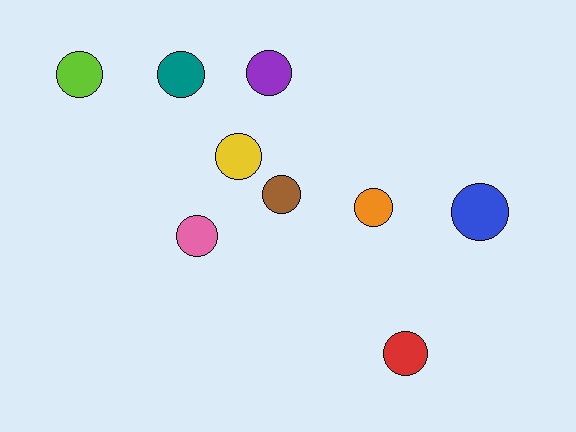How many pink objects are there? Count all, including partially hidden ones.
There is 1 pink object.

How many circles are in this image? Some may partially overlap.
There are 9 circles.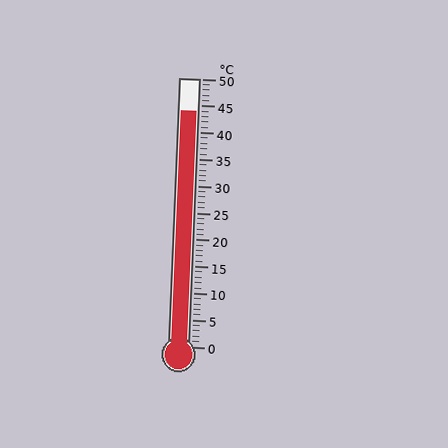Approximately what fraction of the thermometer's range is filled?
The thermometer is filled to approximately 90% of its range.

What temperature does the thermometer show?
The thermometer shows approximately 44°C.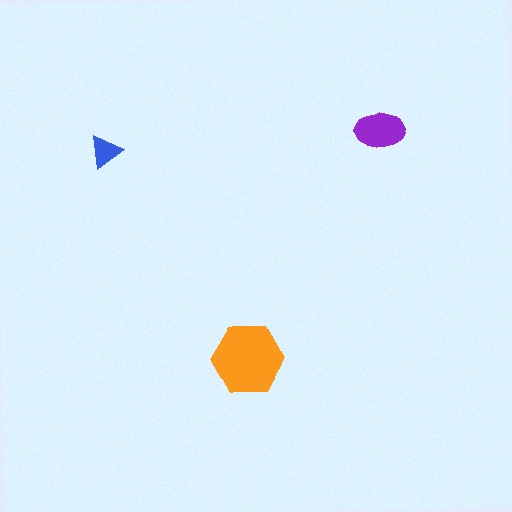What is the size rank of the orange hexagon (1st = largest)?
1st.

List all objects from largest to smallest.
The orange hexagon, the purple ellipse, the blue triangle.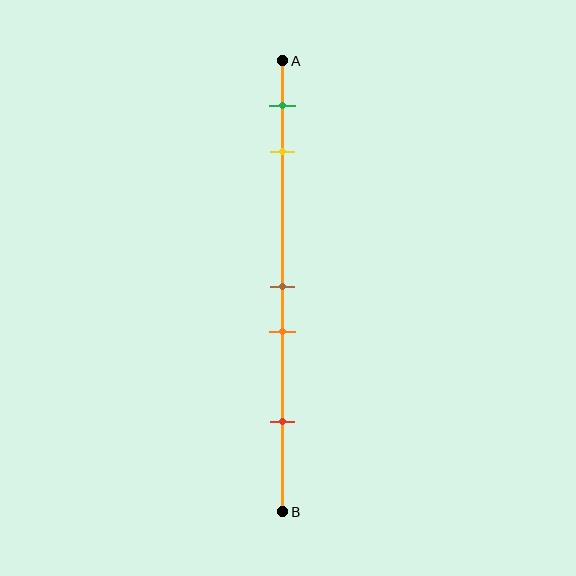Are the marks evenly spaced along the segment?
No, the marks are not evenly spaced.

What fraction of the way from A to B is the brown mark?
The brown mark is approximately 50% (0.5) of the way from A to B.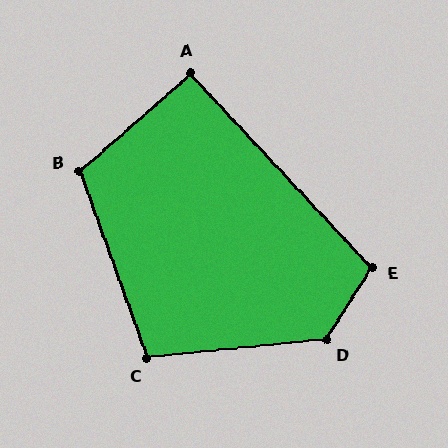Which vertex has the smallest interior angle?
A, at approximately 92 degrees.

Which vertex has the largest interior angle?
D, at approximately 128 degrees.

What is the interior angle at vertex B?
Approximately 111 degrees (obtuse).